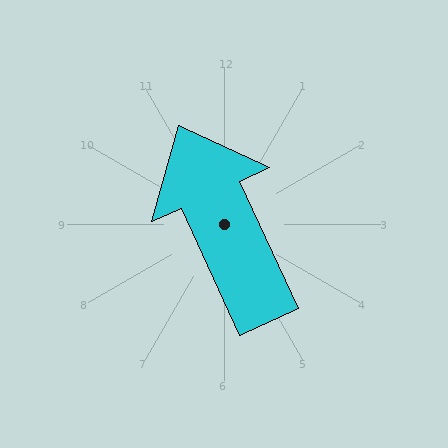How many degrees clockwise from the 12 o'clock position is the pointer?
Approximately 335 degrees.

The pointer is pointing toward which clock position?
Roughly 11 o'clock.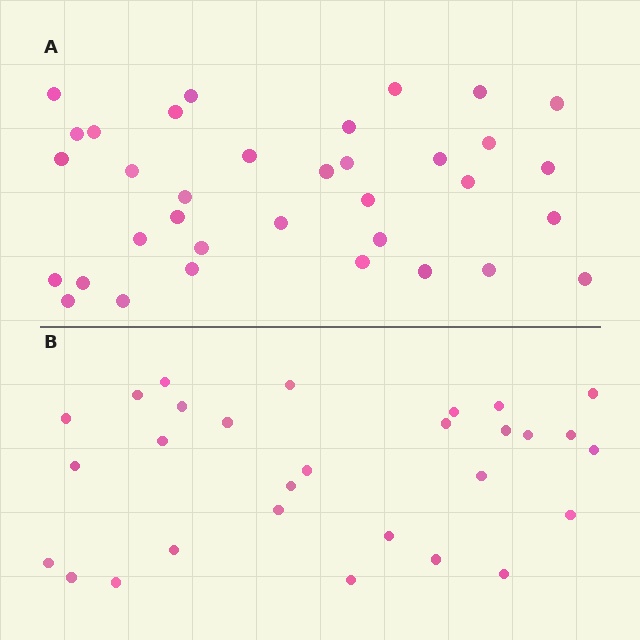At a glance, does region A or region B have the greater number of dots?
Region A (the top region) has more dots.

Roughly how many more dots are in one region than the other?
Region A has about 6 more dots than region B.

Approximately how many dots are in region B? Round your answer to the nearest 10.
About 30 dots. (The exact count is 29, which rounds to 30.)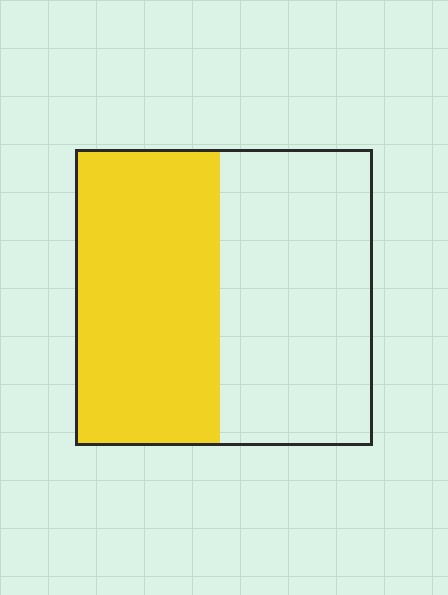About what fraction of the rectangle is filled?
About one half (1/2).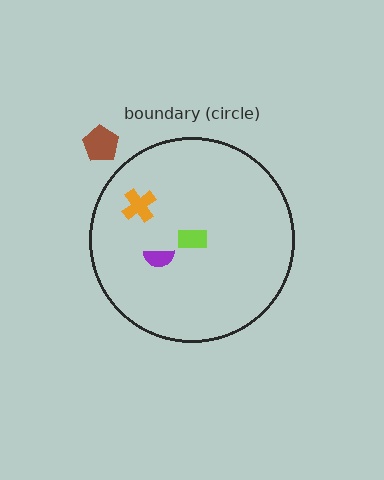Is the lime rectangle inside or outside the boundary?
Inside.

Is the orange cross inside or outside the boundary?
Inside.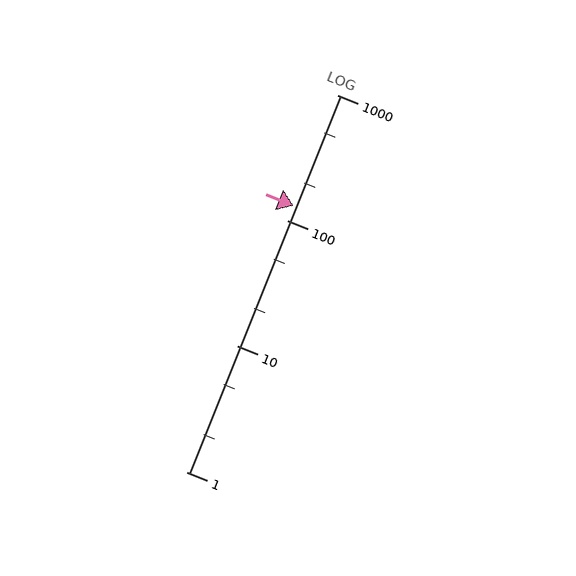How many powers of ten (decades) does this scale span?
The scale spans 3 decades, from 1 to 1000.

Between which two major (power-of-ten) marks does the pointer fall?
The pointer is between 100 and 1000.